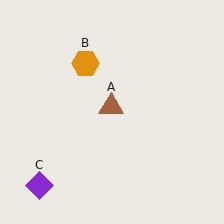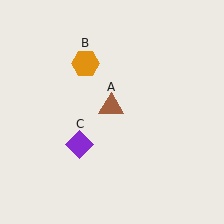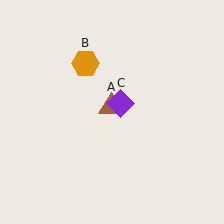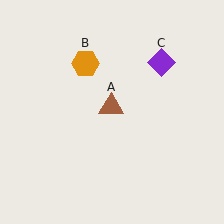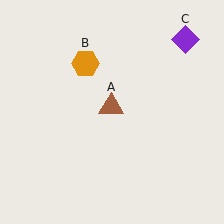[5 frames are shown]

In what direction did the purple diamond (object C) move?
The purple diamond (object C) moved up and to the right.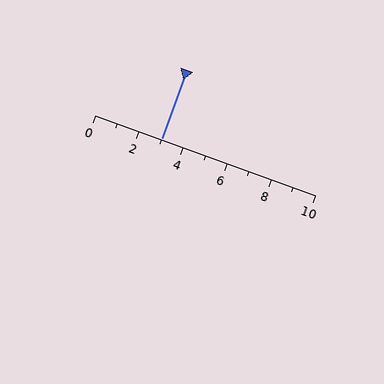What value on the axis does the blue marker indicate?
The marker indicates approximately 3.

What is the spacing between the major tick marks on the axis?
The major ticks are spaced 2 apart.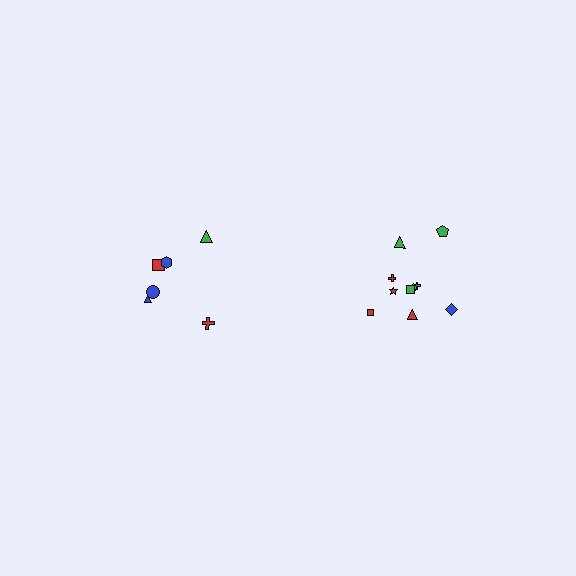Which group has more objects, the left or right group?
The right group.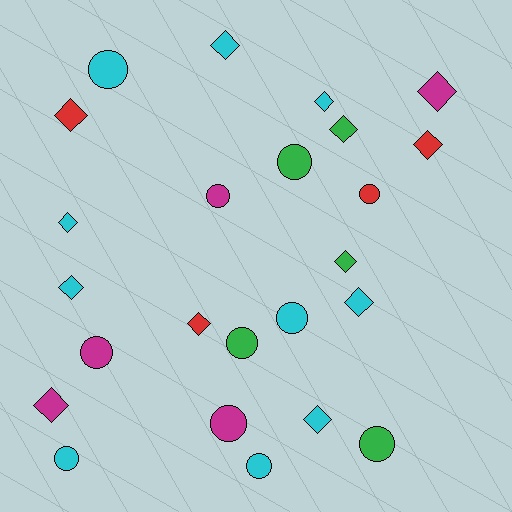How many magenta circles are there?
There are 3 magenta circles.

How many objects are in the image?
There are 24 objects.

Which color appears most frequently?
Cyan, with 10 objects.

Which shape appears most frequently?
Diamond, with 13 objects.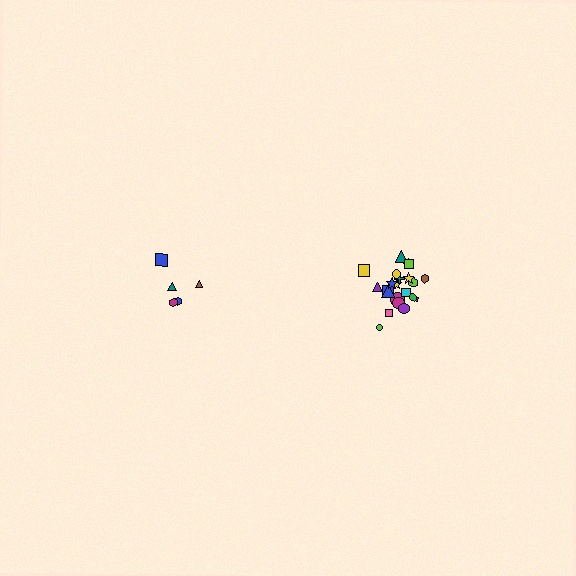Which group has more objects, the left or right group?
The right group.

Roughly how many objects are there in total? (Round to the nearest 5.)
Roughly 25 objects in total.